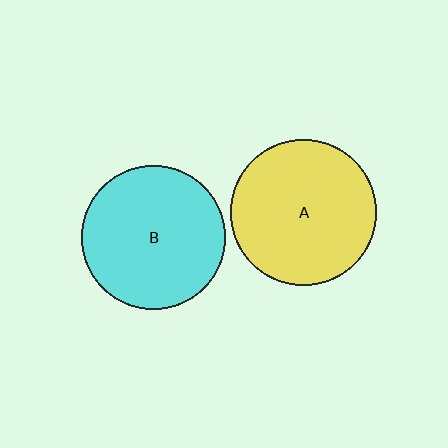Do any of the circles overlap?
No, none of the circles overlap.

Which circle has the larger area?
Circle A (yellow).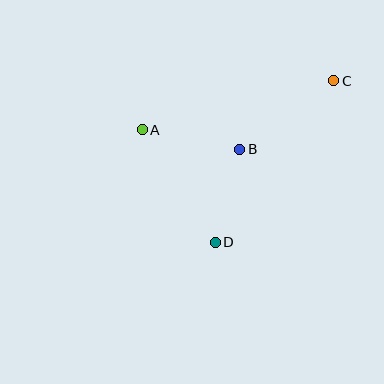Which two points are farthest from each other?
Points C and D are farthest from each other.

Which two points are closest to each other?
Points B and D are closest to each other.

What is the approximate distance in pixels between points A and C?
The distance between A and C is approximately 197 pixels.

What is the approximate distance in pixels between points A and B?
The distance between A and B is approximately 99 pixels.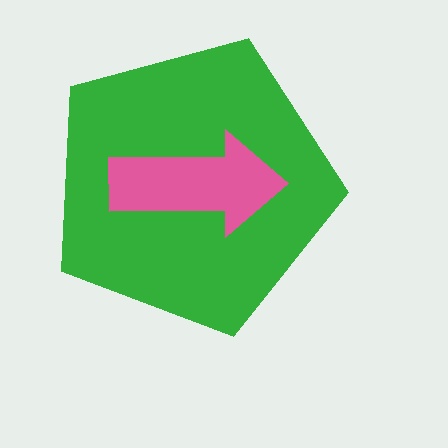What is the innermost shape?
The pink arrow.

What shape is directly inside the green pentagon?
The pink arrow.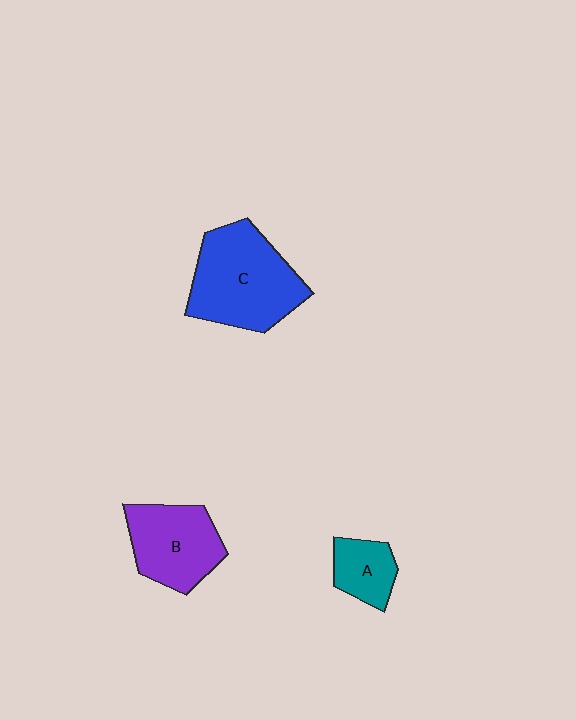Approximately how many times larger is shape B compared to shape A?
Approximately 1.9 times.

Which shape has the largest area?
Shape C (blue).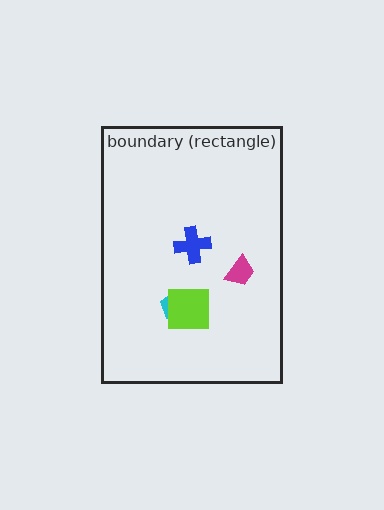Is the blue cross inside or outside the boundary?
Inside.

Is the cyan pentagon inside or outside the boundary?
Inside.